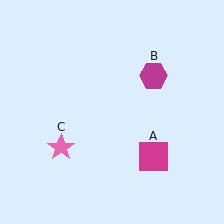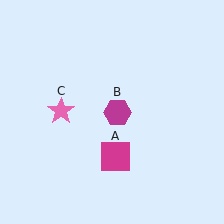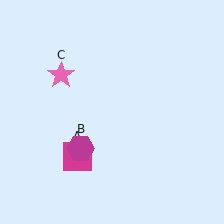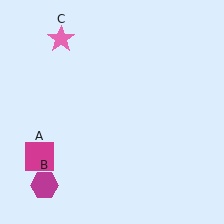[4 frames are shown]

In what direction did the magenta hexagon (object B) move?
The magenta hexagon (object B) moved down and to the left.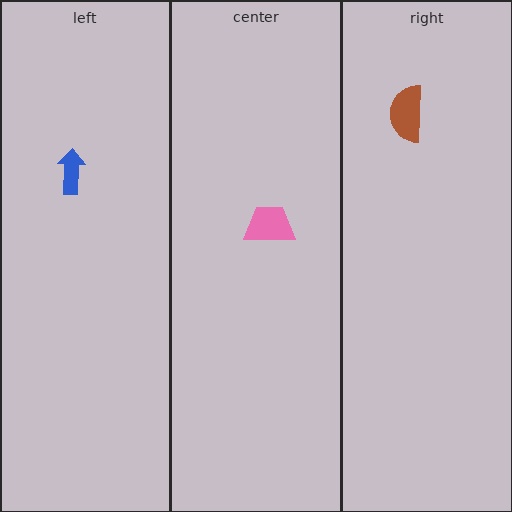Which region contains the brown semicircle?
The right region.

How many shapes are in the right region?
1.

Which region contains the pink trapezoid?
The center region.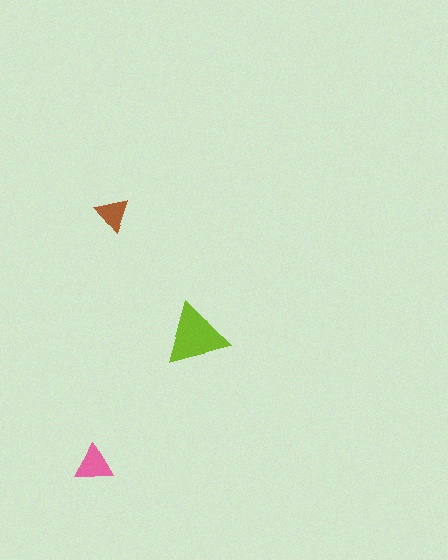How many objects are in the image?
There are 3 objects in the image.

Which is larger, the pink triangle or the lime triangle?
The lime one.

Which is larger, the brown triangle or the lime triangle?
The lime one.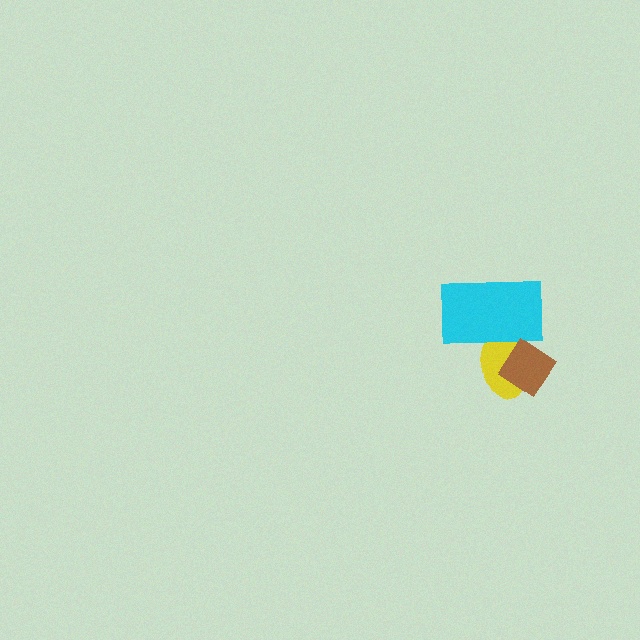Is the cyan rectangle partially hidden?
Yes, it is partially covered by another shape.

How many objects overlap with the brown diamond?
2 objects overlap with the brown diamond.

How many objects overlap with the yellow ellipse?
2 objects overlap with the yellow ellipse.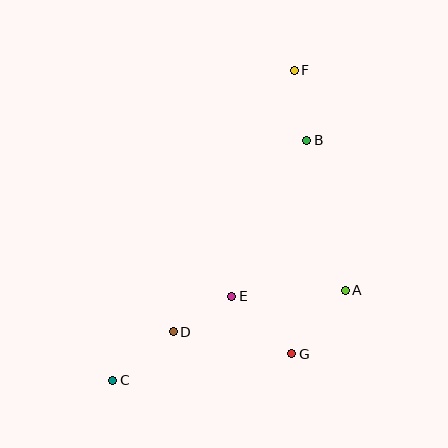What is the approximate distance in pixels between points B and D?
The distance between B and D is approximately 233 pixels.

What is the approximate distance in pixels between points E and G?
The distance between E and G is approximately 83 pixels.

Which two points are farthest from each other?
Points C and F are farthest from each other.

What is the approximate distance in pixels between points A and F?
The distance between A and F is approximately 226 pixels.